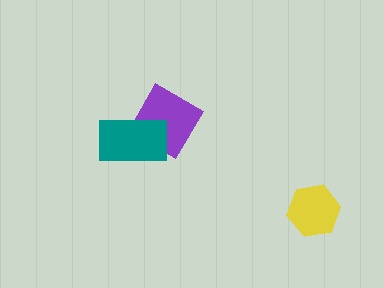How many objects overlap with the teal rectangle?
1 object overlaps with the teal rectangle.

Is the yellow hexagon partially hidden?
No, no other shape covers it.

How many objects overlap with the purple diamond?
1 object overlaps with the purple diamond.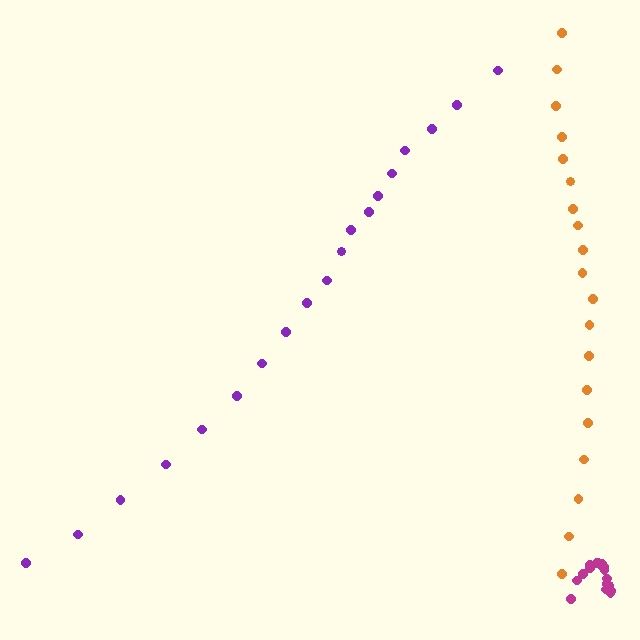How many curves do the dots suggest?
There are 3 distinct paths.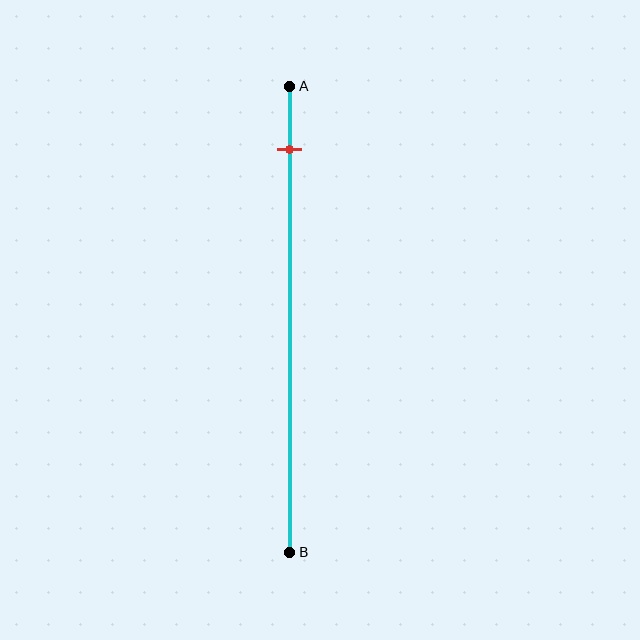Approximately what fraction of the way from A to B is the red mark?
The red mark is approximately 15% of the way from A to B.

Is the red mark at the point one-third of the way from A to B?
No, the mark is at about 15% from A, not at the 33% one-third point.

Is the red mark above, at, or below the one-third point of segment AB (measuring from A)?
The red mark is above the one-third point of segment AB.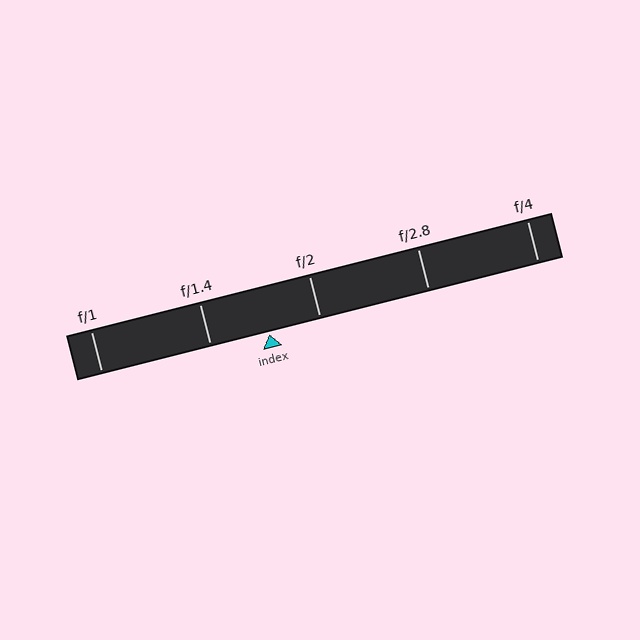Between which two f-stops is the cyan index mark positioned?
The index mark is between f/1.4 and f/2.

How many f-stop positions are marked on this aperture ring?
There are 5 f-stop positions marked.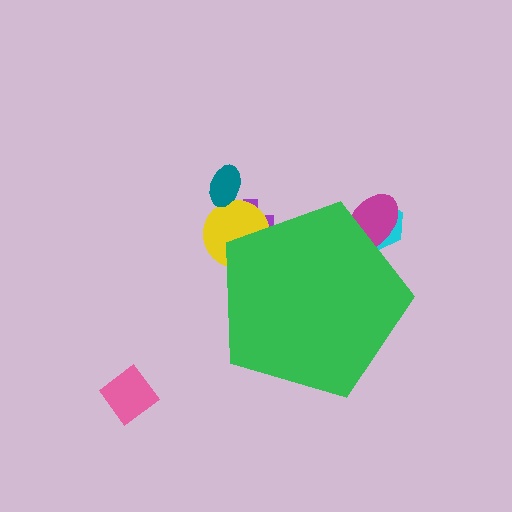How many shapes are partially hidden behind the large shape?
4 shapes are partially hidden.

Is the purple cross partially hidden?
Yes, the purple cross is partially hidden behind the green pentagon.